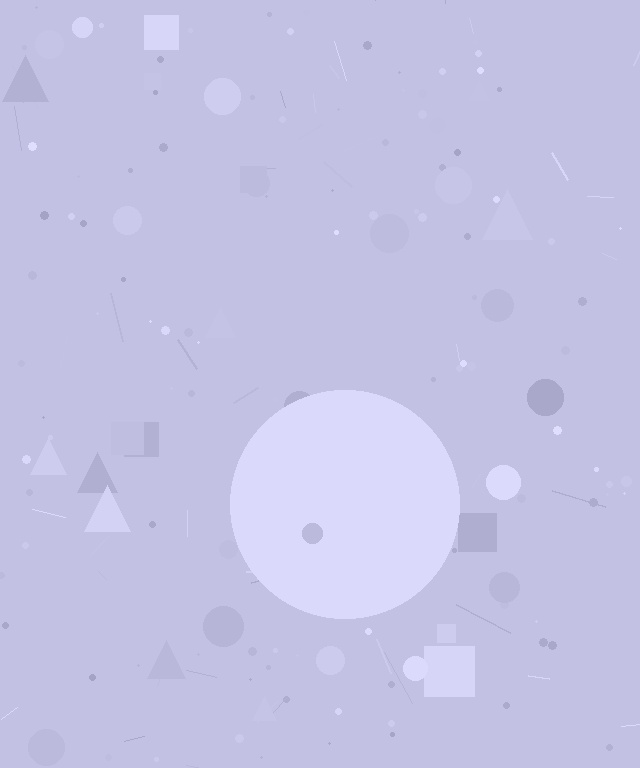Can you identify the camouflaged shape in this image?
The camouflaged shape is a circle.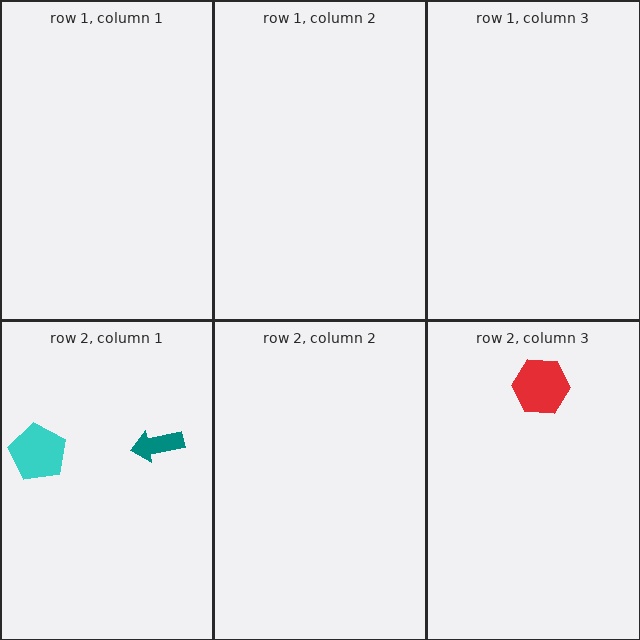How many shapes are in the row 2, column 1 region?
2.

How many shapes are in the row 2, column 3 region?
1.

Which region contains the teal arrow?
The row 2, column 1 region.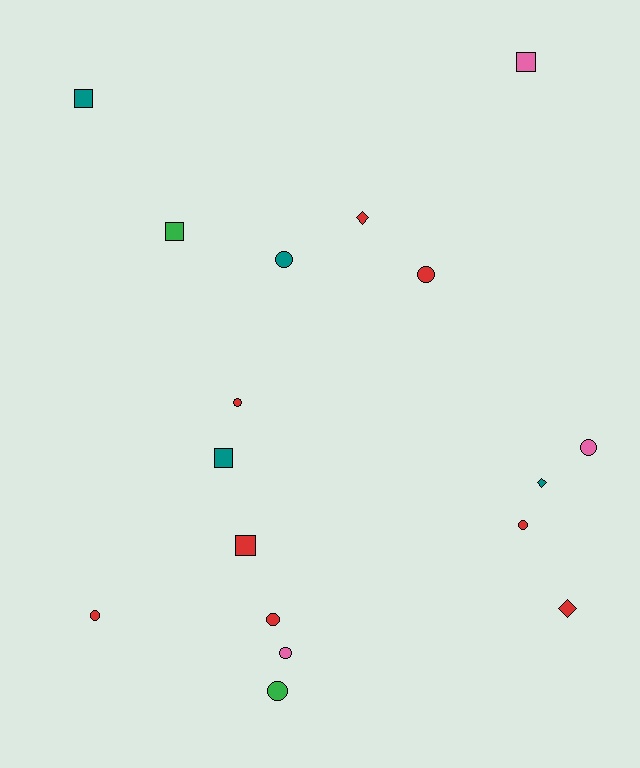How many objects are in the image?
There are 17 objects.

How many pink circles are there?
There are 2 pink circles.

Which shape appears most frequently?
Circle, with 9 objects.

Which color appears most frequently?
Red, with 8 objects.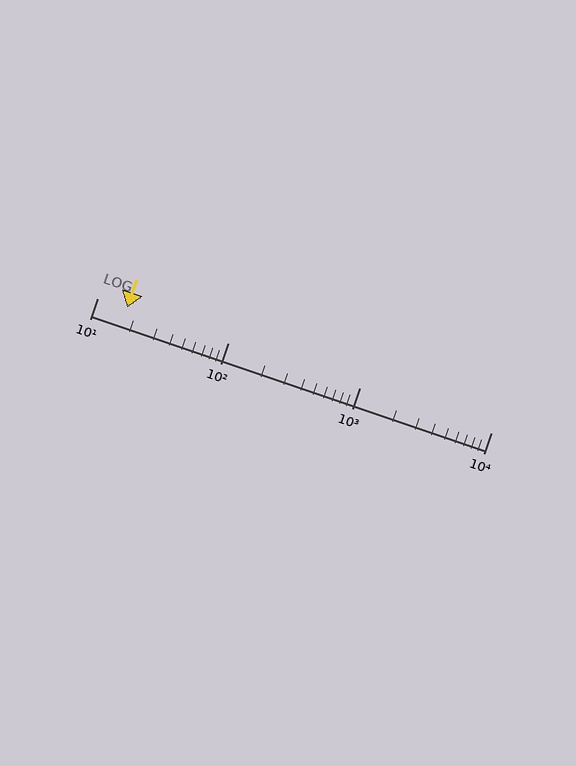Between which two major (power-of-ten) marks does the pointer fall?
The pointer is between 10 and 100.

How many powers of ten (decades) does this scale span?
The scale spans 3 decades, from 10 to 10000.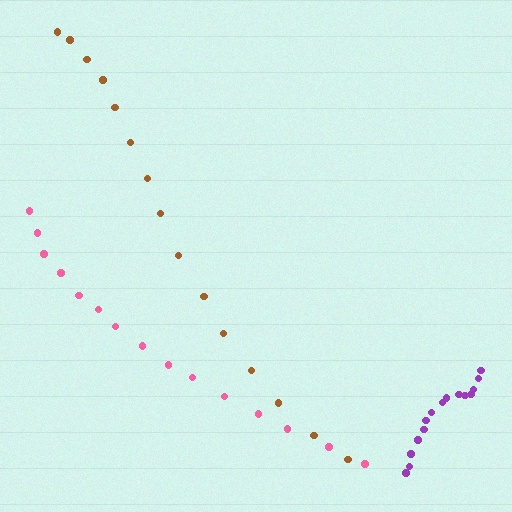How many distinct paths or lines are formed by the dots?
There are 3 distinct paths.